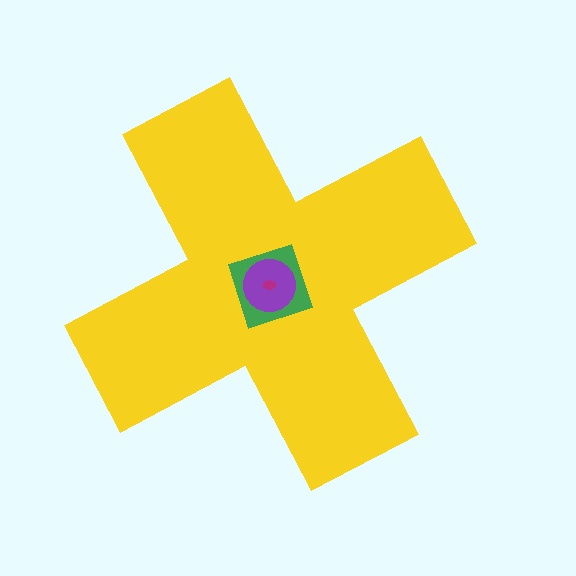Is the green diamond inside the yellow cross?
Yes.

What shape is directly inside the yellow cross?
The green diamond.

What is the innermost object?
The magenta ellipse.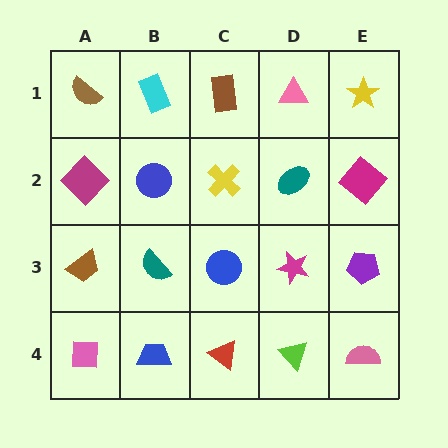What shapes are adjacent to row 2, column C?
A brown rectangle (row 1, column C), a blue circle (row 3, column C), a blue circle (row 2, column B), a teal ellipse (row 2, column D).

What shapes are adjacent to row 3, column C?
A yellow cross (row 2, column C), a red triangle (row 4, column C), a teal semicircle (row 3, column B), a magenta star (row 3, column D).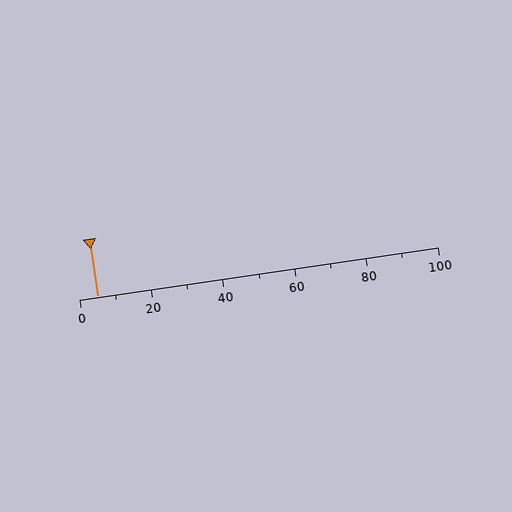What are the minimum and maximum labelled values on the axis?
The axis runs from 0 to 100.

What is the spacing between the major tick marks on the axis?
The major ticks are spaced 20 apart.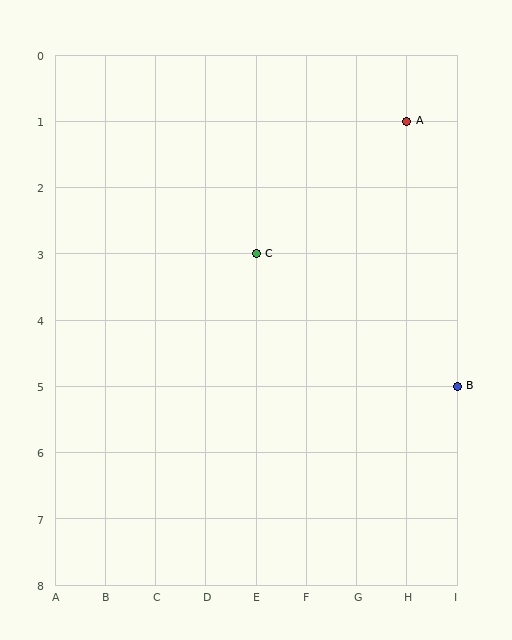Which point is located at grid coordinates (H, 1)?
Point A is at (H, 1).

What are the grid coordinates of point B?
Point B is at grid coordinates (I, 5).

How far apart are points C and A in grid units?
Points C and A are 3 columns and 2 rows apart (about 3.6 grid units diagonally).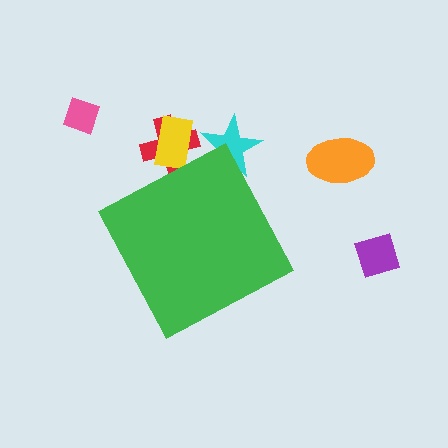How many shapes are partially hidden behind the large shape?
3 shapes are partially hidden.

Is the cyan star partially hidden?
Yes, the cyan star is partially hidden behind the green diamond.